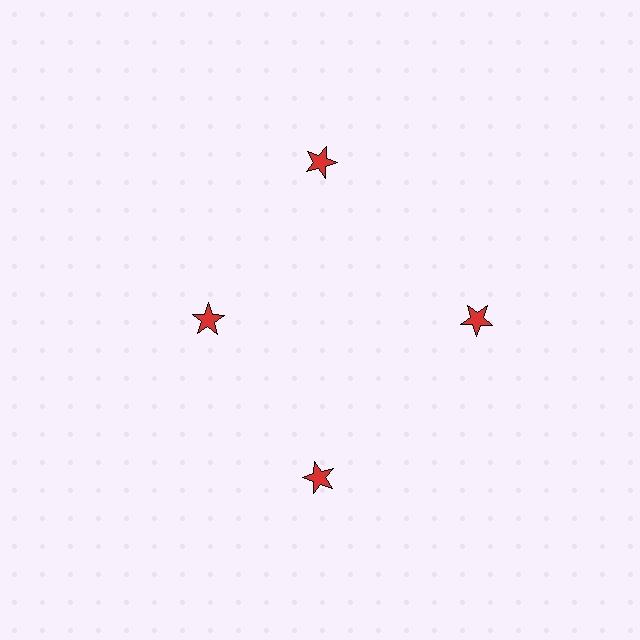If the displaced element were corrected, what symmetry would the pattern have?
It would have 4-fold rotational symmetry — the pattern would map onto itself every 90 degrees.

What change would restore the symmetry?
The symmetry would be restored by moving it outward, back onto the ring so that all 4 stars sit at equal angles and equal distance from the center.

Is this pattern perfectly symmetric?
No. The 4 red stars are arranged in a ring, but one element near the 9 o'clock position is pulled inward toward the center, breaking the 4-fold rotational symmetry.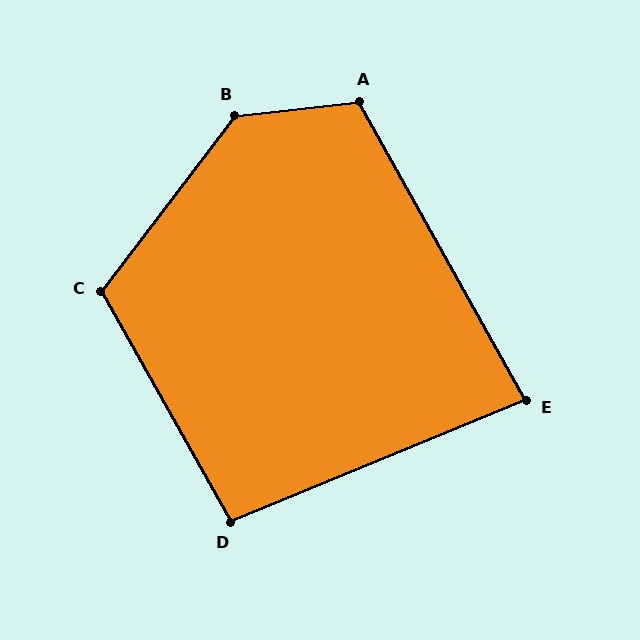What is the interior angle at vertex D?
Approximately 97 degrees (obtuse).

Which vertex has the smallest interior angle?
E, at approximately 83 degrees.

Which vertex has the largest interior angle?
B, at approximately 134 degrees.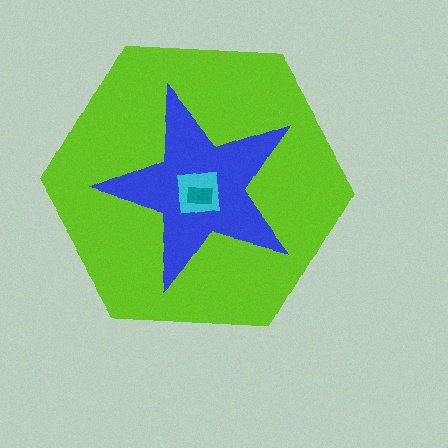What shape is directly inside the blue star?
The cyan square.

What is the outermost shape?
The lime hexagon.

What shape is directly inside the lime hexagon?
The blue star.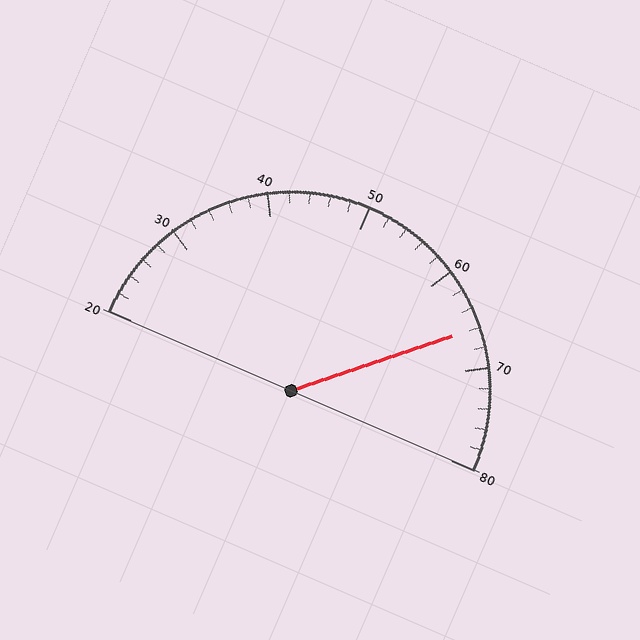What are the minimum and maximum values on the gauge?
The gauge ranges from 20 to 80.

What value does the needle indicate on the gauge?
The needle indicates approximately 66.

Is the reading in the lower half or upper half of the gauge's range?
The reading is in the upper half of the range (20 to 80).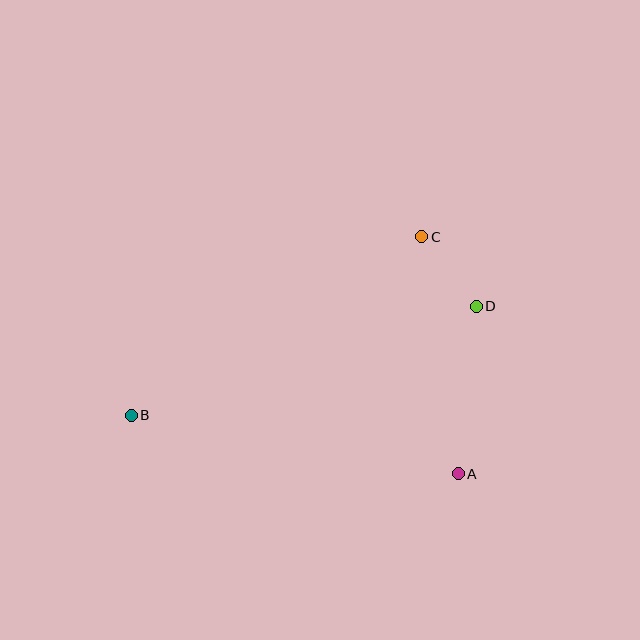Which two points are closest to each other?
Points C and D are closest to each other.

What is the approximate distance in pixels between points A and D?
The distance between A and D is approximately 169 pixels.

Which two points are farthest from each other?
Points B and D are farthest from each other.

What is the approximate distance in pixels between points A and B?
The distance between A and B is approximately 332 pixels.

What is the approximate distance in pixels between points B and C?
The distance between B and C is approximately 341 pixels.